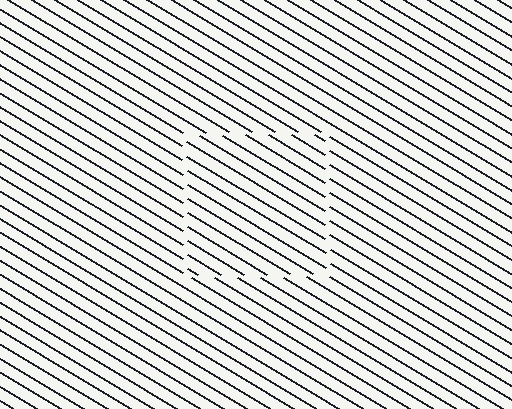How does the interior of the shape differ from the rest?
The interior of the shape contains the same grating, shifted by half a period — the contour is defined by the phase discontinuity where line-ends from the inner and outer gratings abut.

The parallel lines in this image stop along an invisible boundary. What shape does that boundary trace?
An illusory square. The interior of the shape contains the same grating, shifted by half a period — the contour is defined by the phase discontinuity where line-ends from the inner and outer gratings abut.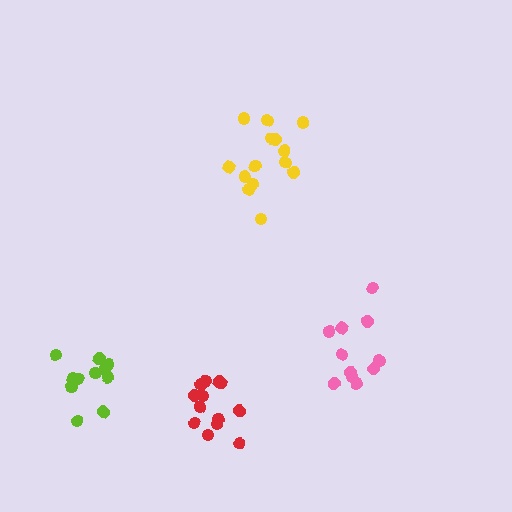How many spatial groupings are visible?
There are 4 spatial groupings.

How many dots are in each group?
Group 1: 13 dots, Group 2: 14 dots, Group 3: 11 dots, Group 4: 11 dots (49 total).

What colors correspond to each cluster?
The clusters are colored: red, yellow, pink, lime.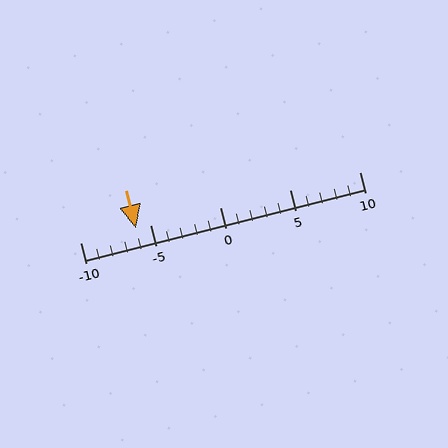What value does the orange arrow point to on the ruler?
The orange arrow points to approximately -6.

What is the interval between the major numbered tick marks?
The major tick marks are spaced 5 units apart.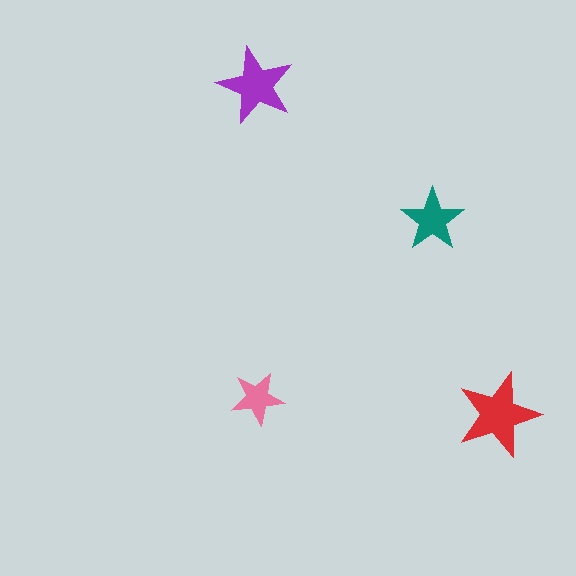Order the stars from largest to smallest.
the red one, the purple one, the teal one, the pink one.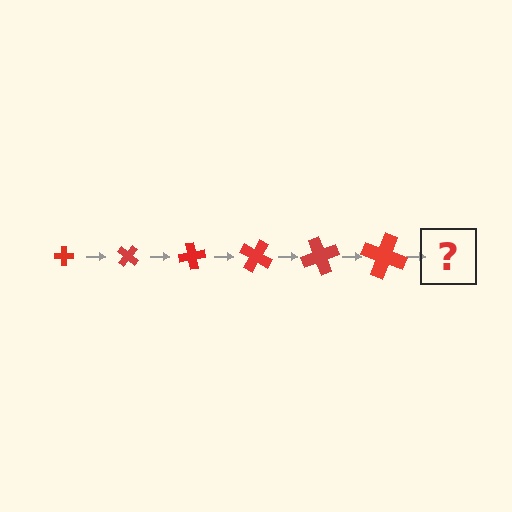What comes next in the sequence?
The next element should be a cross, larger than the previous one and rotated 240 degrees from the start.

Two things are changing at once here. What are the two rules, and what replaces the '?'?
The two rules are that the cross grows larger each step and it rotates 40 degrees each step. The '?' should be a cross, larger than the previous one and rotated 240 degrees from the start.